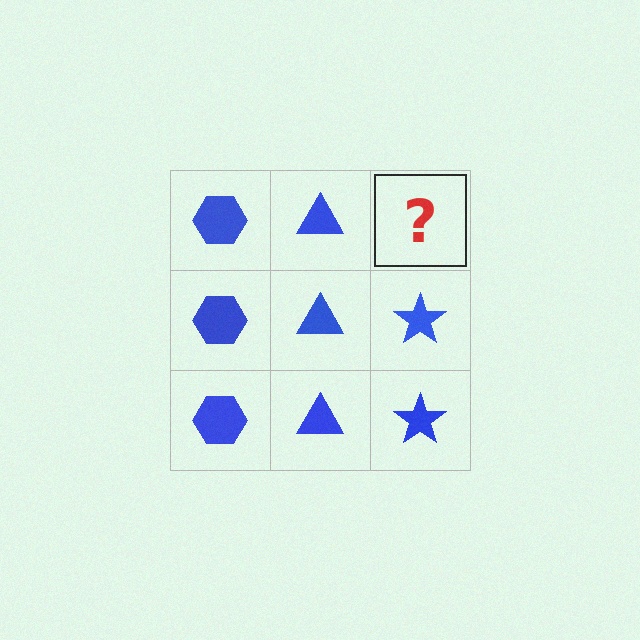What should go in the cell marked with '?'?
The missing cell should contain a blue star.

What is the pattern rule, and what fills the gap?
The rule is that each column has a consistent shape. The gap should be filled with a blue star.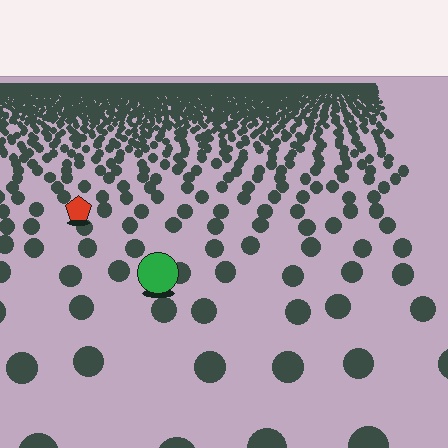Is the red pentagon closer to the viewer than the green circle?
No. The green circle is closer — you can tell from the texture gradient: the ground texture is coarser near it.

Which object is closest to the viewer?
The green circle is closest. The texture marks near it are larger and more spread out.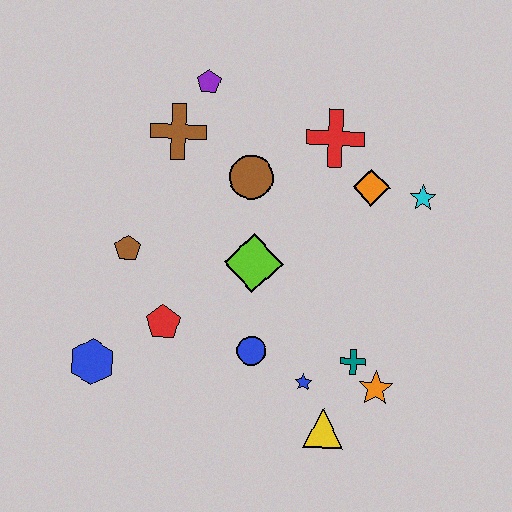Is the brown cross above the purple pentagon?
No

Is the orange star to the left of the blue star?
No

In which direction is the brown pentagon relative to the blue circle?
The brown pentagon is to the left of the blue circle.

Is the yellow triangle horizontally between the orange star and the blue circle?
Yes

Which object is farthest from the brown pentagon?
The cyan star is farthest from the brown pentagon.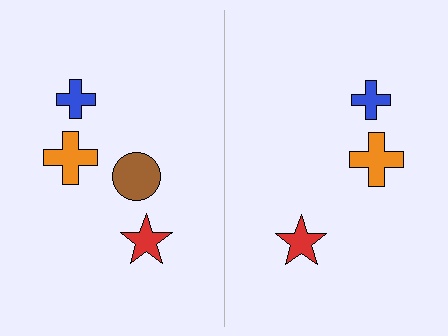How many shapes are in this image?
There are 7 shapes in this image.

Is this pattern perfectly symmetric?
No, the pattern is not perfectly symmetric. A brown circle is missing from the right side.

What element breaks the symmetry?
A brown circle is missing from the right side.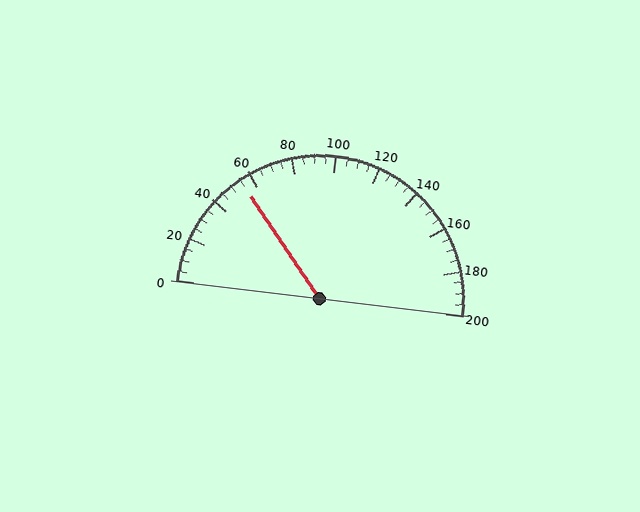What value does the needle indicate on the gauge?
The needle indicates approximately 55.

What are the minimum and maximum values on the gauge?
The gauge ranges from 0 to 200.